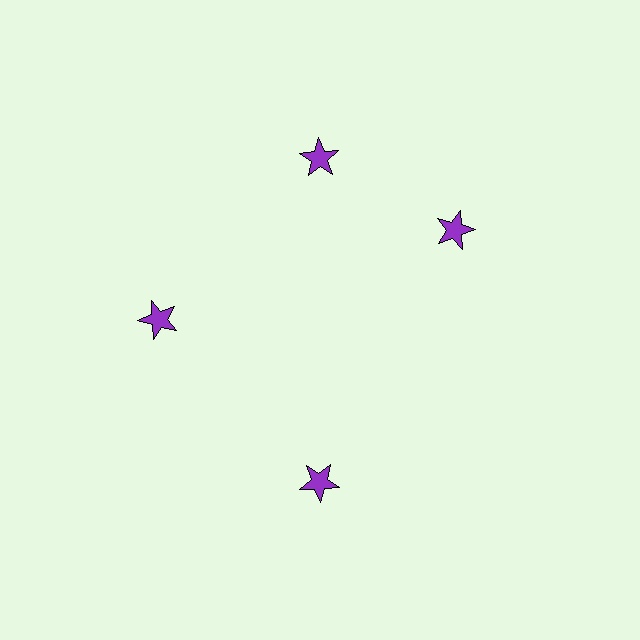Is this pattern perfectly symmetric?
No. The 4 purple stars are arranged in a ring, but one element near the 3 o'clock position is rotated out of alignment along the ring, breaking the 4-fold rotational symmetry.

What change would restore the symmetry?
The symmetry would be restored by rotating it back into even spacing with its neighbors so that all 4 stars sit at equal angles and equal distance from the center.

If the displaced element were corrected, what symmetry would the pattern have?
It would have 4-fold rotational symmetry — the pattern would map onto itself every 90 degrees.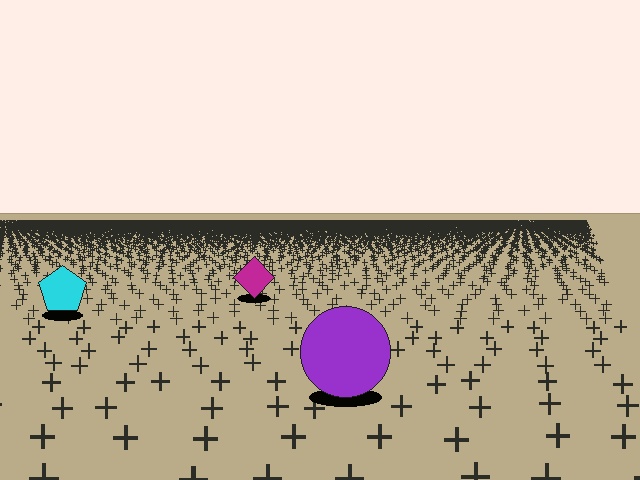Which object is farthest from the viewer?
The magenta diamond is farthest from the viewer. It appears smaller and the ground texture around it is denser.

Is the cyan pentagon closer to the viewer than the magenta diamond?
Yes. The cyan pentagon is closer — you can tell from the texture gradient: the ground texture is coarser near it.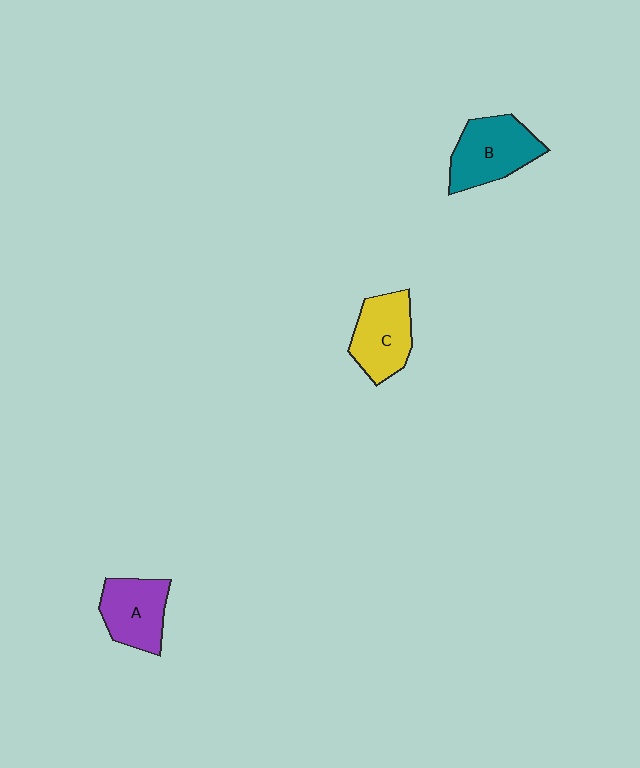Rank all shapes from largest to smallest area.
From largest to smallest: B (teal), C (yellow), A (purple).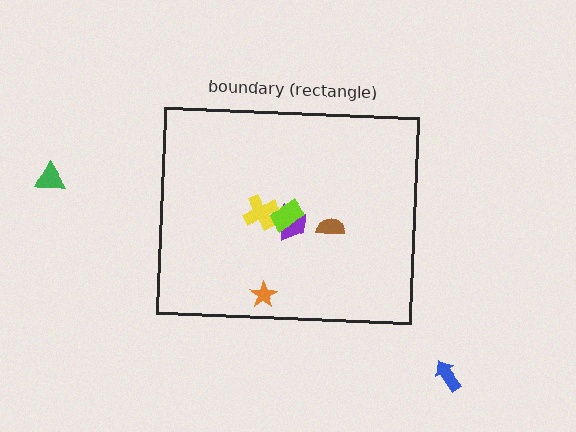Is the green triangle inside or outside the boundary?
Outside.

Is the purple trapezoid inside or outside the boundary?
Inside.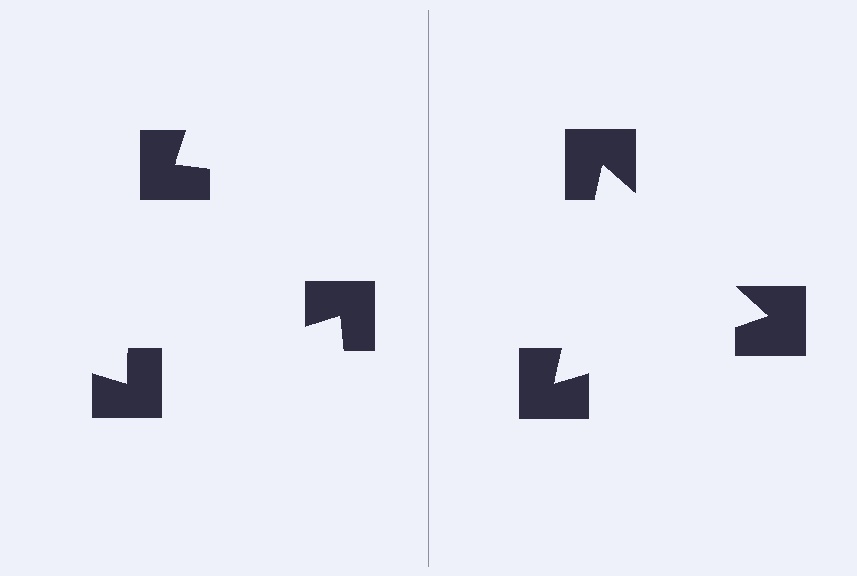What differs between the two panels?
The notched squares are positioned identically on both sides; only the wedge orientations differ. On the right they align to a triangle; on the left they are misaligned.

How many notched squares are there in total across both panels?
6 — 3 on each side.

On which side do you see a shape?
An illusory triangle appears on the right side. On the left side the wedge cuts are rotated, so no coherent shape forms.